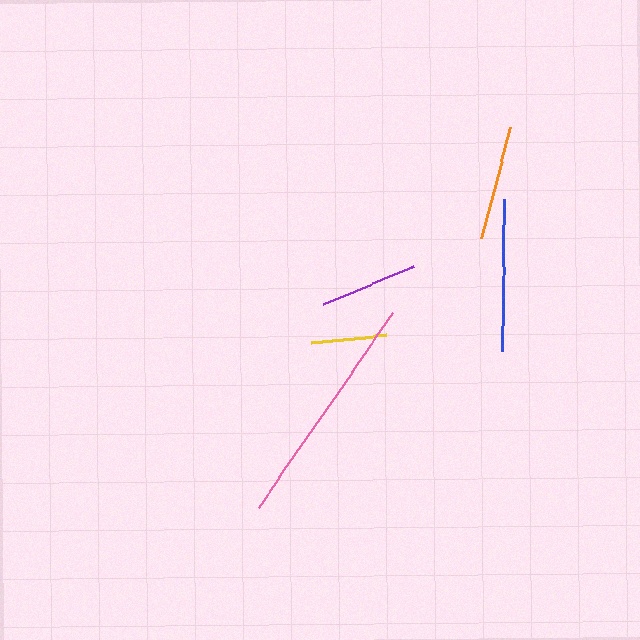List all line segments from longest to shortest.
From longest to shortest: pink, blue, orange, purple, yellow.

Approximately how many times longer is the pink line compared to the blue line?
The pink line is approximately 1.5 times the length of the blue line.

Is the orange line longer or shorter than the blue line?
The blue line is longer than the orange line.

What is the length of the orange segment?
The orange segment is approximately 115 pixels long.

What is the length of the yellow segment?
The yellow segment is approximately 75 pixels long.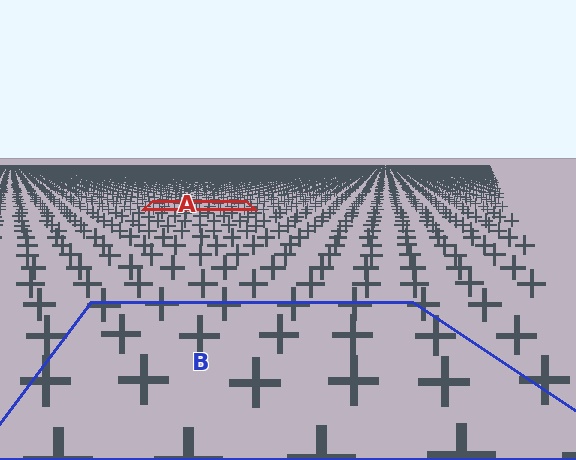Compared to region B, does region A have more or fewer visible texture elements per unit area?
Region A has more texture elements per unit area — they are packed more densely because it is farther away.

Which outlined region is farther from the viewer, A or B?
Region A is farther from the viewer — the texture elements inside it appear smaller and more densely packed.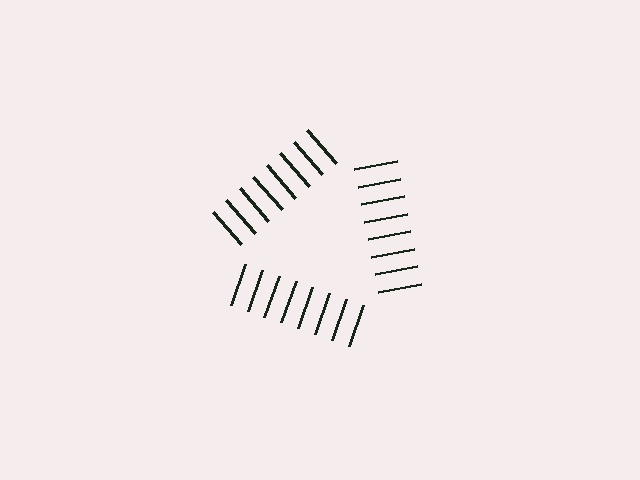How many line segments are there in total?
24 — 8 along each of the 3 edges.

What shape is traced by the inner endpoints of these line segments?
An illusory triangle — the line segments terminate on its edges but no continuous stroke is drawn.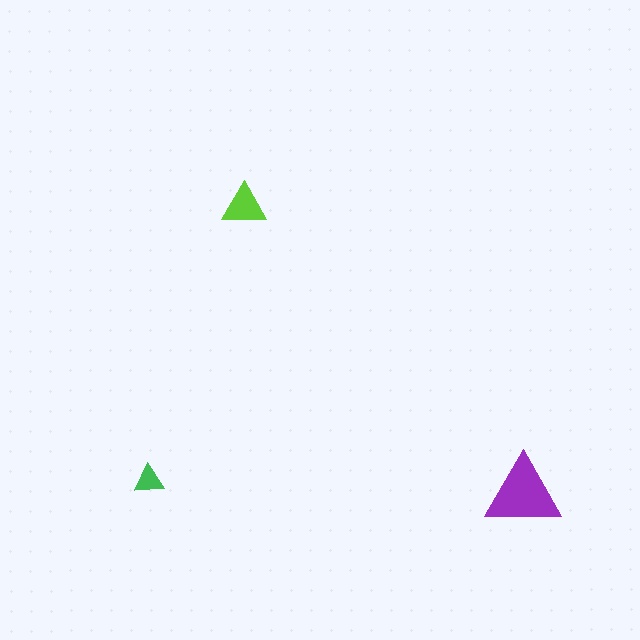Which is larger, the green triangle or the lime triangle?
The lime one.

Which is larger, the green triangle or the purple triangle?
The purple one.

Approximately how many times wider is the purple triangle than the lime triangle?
About 1.5 times wider.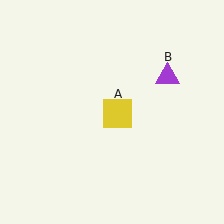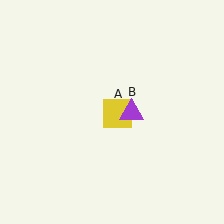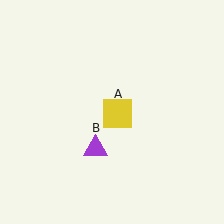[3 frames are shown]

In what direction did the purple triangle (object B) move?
The purple triangle (object B) moved down and to the left.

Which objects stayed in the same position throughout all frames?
Yellow square (object A) remained stationary.